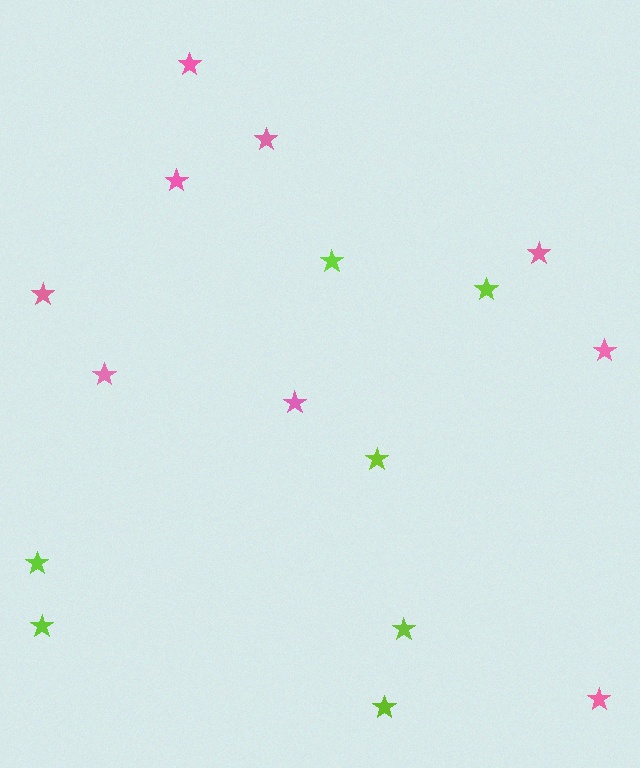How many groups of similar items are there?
There are 2 groups: one group of pink stars (9) and one group of lime stars (7).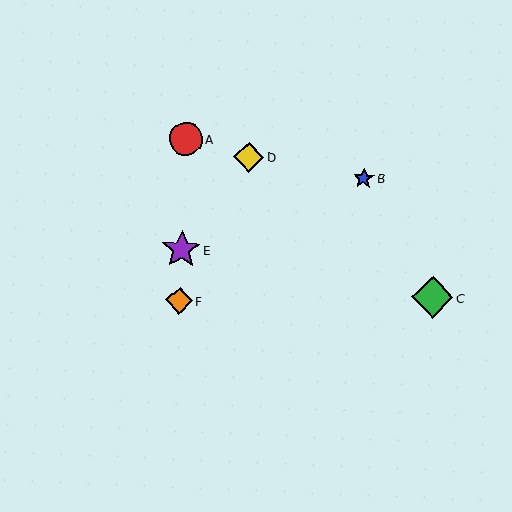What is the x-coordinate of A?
Object A is at x≈186.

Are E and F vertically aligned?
Yes, both are at x≈181.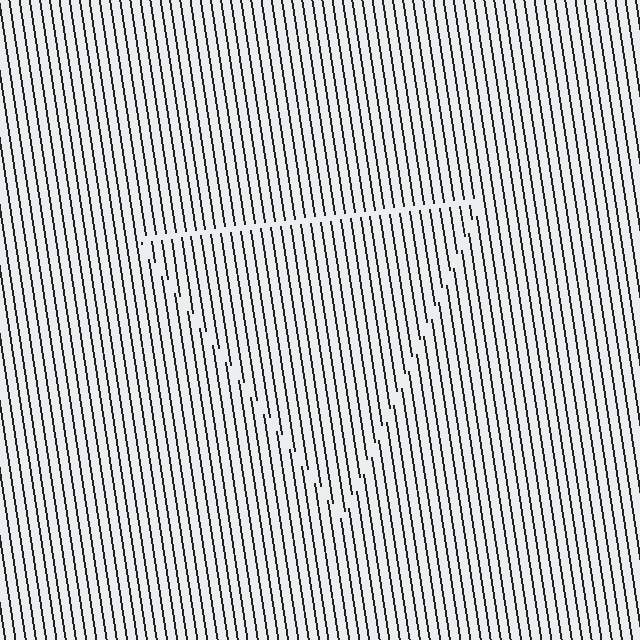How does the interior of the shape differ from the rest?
The interior of the shape contains the same grating, shifted by half a period — the contour is defined by the phase discontinuity where line-ends from the inner and outer gratings abut.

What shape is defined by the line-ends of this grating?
An illusory triangle. The interior of the shape contains the same grating, shifted by half a period — the contour is defined by the phase discontinuity where line-ends from the inner and outer gratings abut.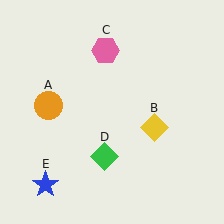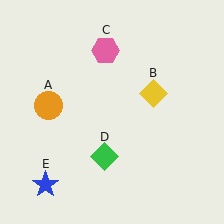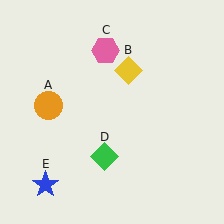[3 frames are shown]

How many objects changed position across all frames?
1 object changed position: yellow diamond (object B).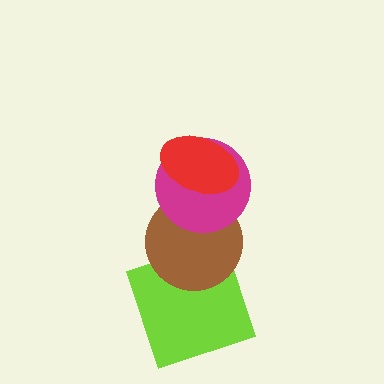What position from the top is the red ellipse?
The red ellipse is 1st from the top.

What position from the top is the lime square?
The lime square is 4th from the top.